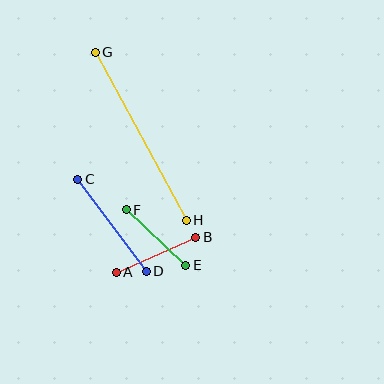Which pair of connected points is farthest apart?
Points G and H are farthest apart.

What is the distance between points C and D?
The distance is approximately 115 pixels.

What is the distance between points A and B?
The distance is approximately 87 pixels.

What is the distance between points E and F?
The distance is approximately 81 pixels.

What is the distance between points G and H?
The distance is approximately 191 pixels.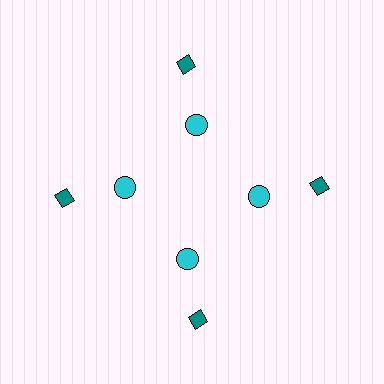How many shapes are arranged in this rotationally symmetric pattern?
There are 8 shapes, arranged in 4 groups of 2.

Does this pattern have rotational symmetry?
Yes, this pattern has 4-fold rotational symmetry. It looks the same after rotating 90 degrees around the center.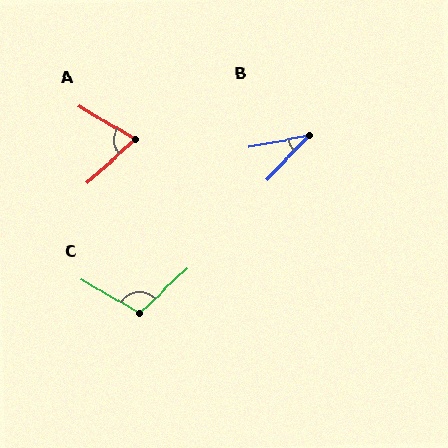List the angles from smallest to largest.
B (35°), A (73°), C (107°).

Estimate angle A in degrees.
Approximately 73 degrees.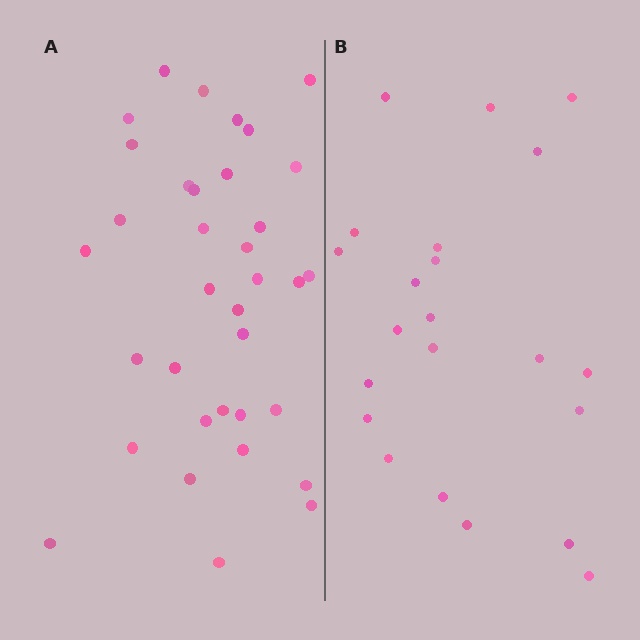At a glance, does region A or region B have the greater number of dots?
Region A (the left region) has more dots.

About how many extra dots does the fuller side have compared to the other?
Region A has approximately 15 more dots than region B.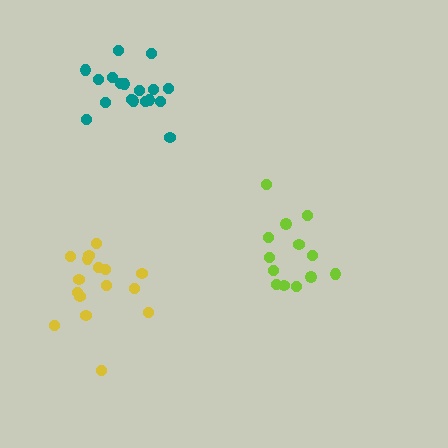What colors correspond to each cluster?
The clusters are colored: yellow, teal, lime.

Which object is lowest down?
The yellow cluster is bottommost.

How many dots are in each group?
Group 1: 16 dots, Group 2: 18 dots, Group 3: 13 dots (47 total).